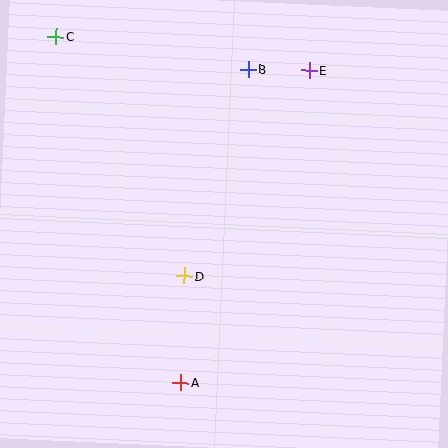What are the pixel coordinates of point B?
Point B is at (248, 69).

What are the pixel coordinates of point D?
Point D is at (185, 276).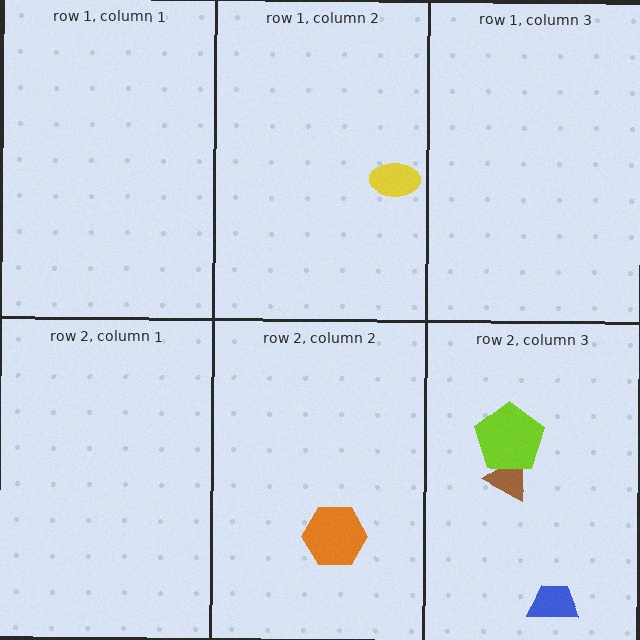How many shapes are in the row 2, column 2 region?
1.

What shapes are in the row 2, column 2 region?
The orange hexagon.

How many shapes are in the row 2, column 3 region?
3.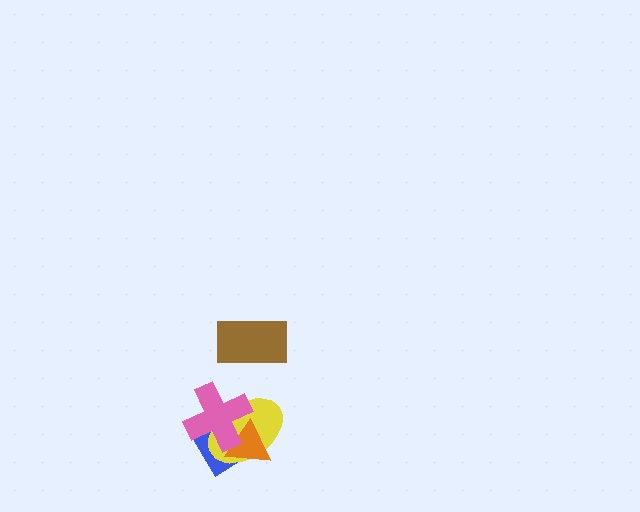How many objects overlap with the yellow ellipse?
3 objects overlap with the yellow ellipse.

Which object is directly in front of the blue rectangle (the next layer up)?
The yellow ellipse is directly in front of the blue rectangle.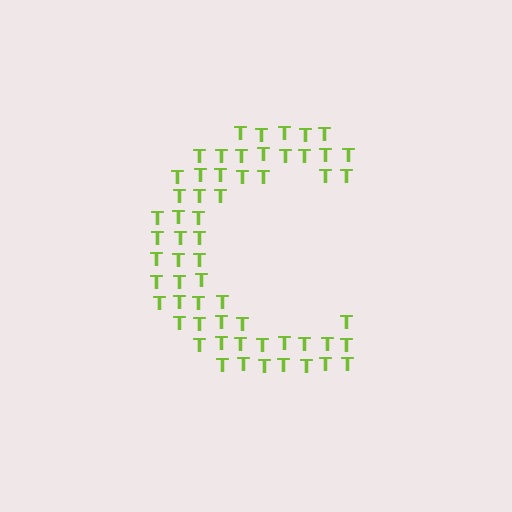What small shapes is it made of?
It is made of small letter T's.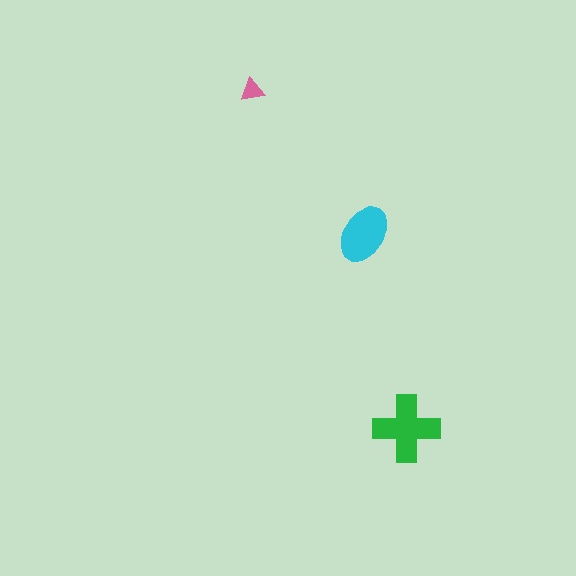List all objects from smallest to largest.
The pink triangle, the cyan ellipse, the green cross.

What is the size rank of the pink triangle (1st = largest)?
3rd.